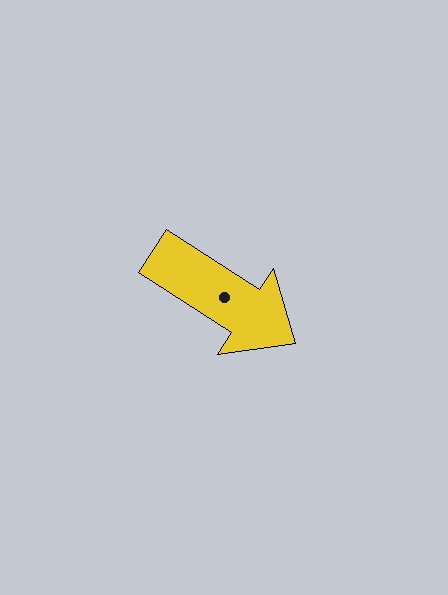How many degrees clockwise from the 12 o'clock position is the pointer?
Approximately 123 degrees.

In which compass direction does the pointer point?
Southeast.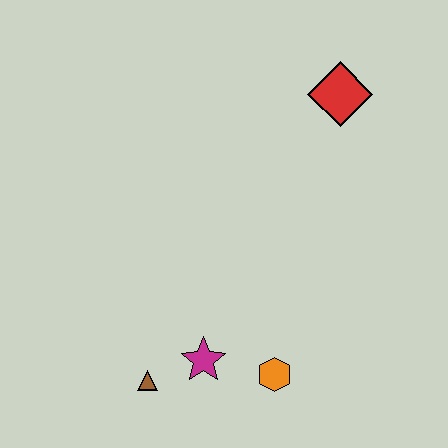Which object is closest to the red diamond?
The orange hexagon is closest to the red diamond.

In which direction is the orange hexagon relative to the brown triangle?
The orange hexagon is to the right of the brown triangle.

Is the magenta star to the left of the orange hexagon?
Yes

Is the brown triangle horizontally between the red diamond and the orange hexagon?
No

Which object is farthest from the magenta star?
The red diamond is farthest from the magenta star.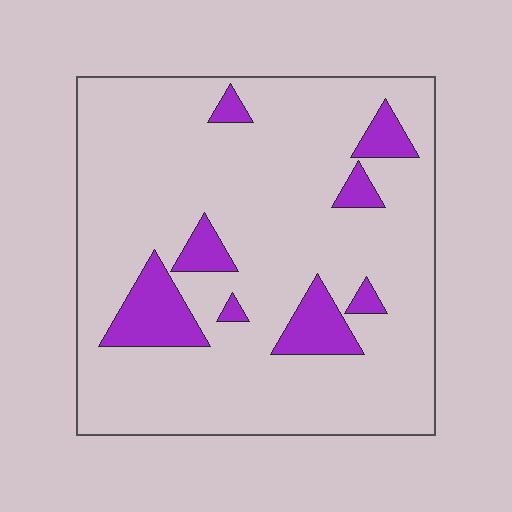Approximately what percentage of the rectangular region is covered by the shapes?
Approximately 15%.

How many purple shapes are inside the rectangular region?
8.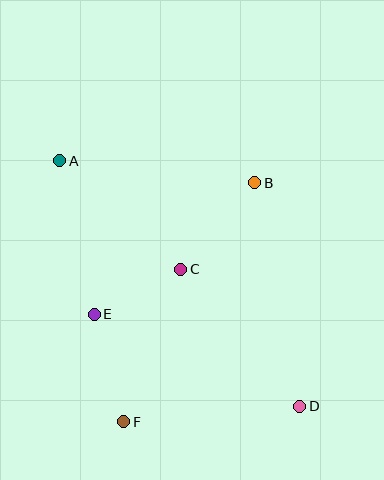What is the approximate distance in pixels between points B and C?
The distance between B and C is approximately 114 pixels.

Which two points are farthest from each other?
Points A and D are farthest from each other.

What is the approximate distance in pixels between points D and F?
The distance between D and F is approximately 177 pixels.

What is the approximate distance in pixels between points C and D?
The distance between C and D is approximately 181 pixels.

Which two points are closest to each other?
Points C and E are closest to each other.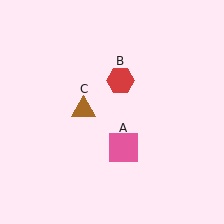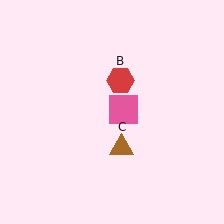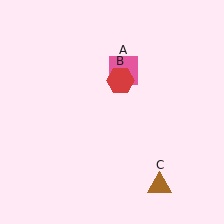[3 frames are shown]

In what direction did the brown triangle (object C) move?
The brown triangle (object C) moved down and to the right.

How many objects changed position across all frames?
2 objects changed position: pink square (object A), brown triangle (object C).